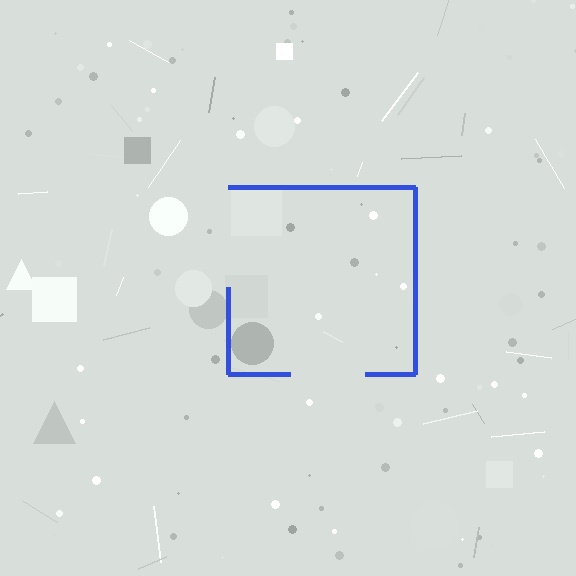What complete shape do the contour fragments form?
The contour fragments form a square.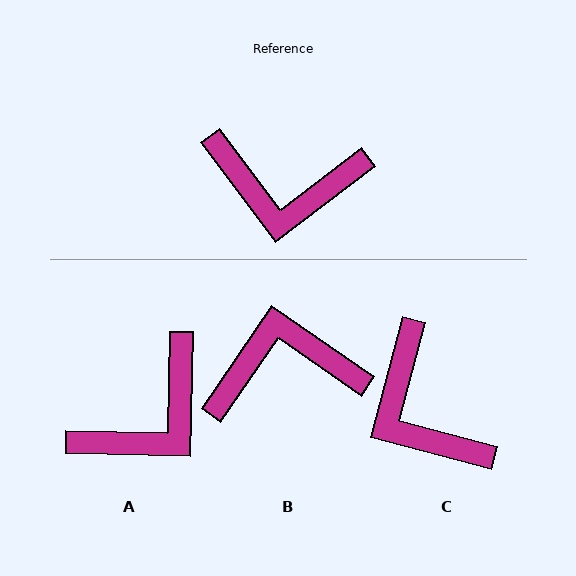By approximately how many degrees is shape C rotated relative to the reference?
Approximately 52 degrees clockwise.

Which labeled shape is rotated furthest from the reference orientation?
B, about 162 degrees away.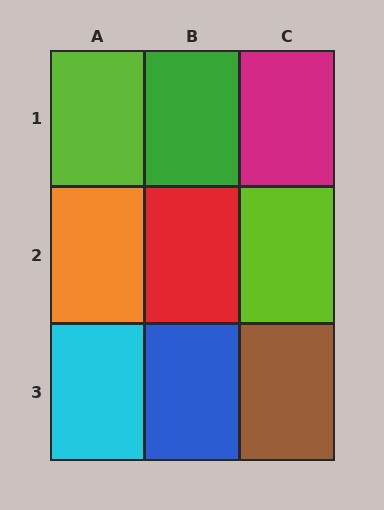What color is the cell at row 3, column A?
Cyan.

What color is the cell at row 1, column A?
Lime.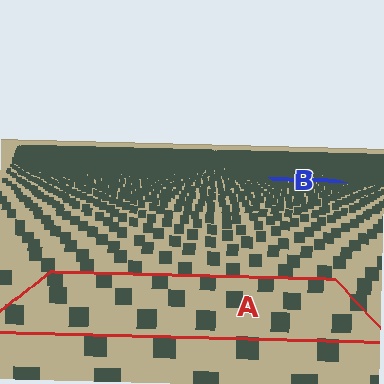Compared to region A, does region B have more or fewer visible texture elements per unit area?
Region B has more texture elements per unit area — they are packed more densely because it is farther away.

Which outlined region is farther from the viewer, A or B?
Region B is farther from the viewer — the texture elements inside it appear smaller and more densely packed.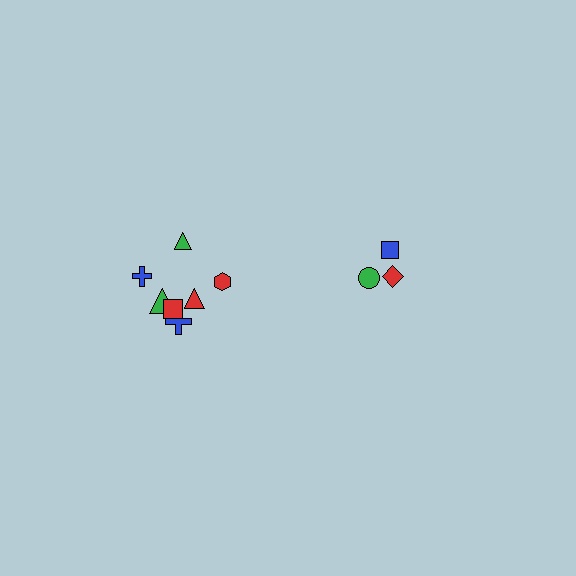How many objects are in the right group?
There are 3 objects.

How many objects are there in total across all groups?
There are 10 objects.